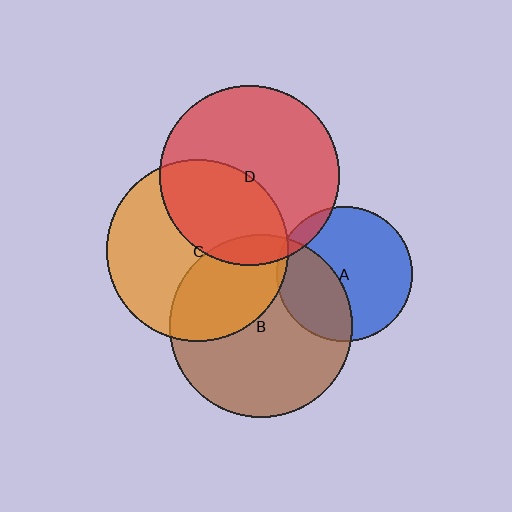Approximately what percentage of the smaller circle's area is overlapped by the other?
Approximately 5%.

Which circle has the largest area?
Circle B (brown).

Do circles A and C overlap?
Yes.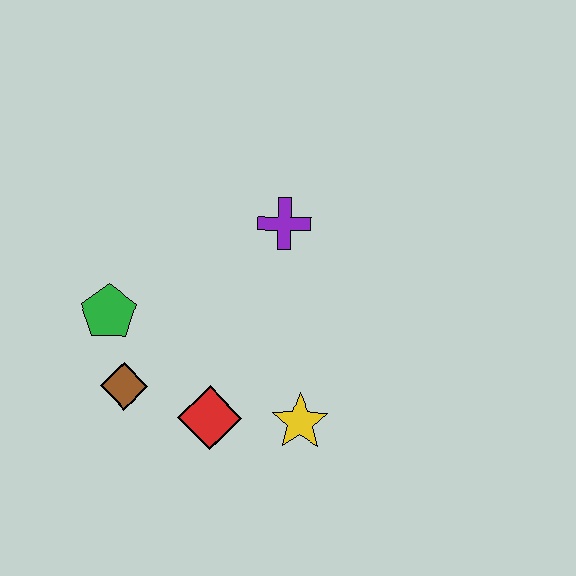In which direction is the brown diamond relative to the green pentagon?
The brown diamond is below the green pentagon.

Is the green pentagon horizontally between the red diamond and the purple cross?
No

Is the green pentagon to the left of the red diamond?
Yes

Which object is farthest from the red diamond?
The purple cross is farthest from the red diamond.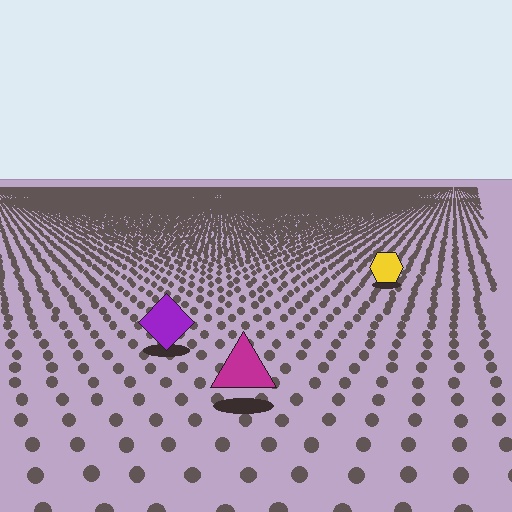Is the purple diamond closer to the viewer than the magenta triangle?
No. The magenta triangle is closer — you can tell from the texture gradient: the ground texture is coarser near it.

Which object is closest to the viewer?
The magenta triangle is closest. The texture marks near it are larger and more spread out.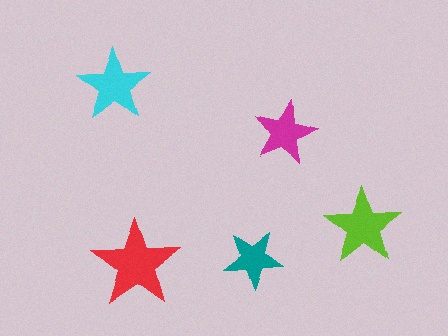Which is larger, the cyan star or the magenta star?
The cyan one.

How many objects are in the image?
There are 5 objects in the image.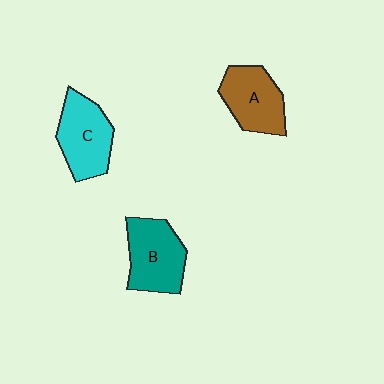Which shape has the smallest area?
Shape A (brown).